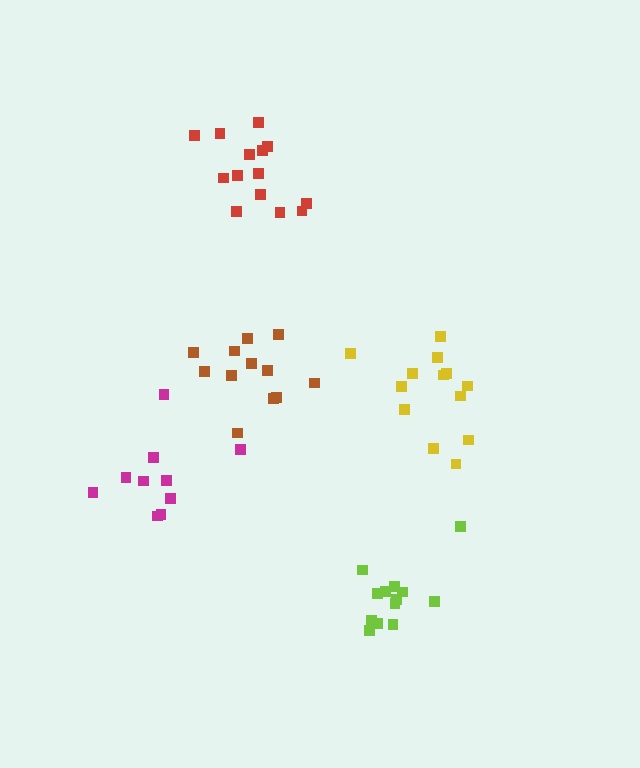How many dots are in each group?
Group 1: 10 dots, Group 2: 13 dots, Group 3: 14 dots, Group 4: 13 dots, Group 5: 12 dots (62 total).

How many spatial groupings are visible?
There are 5 spatial groupings.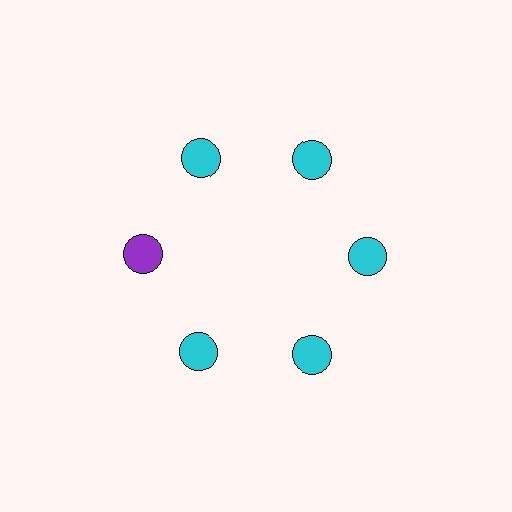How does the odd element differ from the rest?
It has a different color: purple instead of cyan.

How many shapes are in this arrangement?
There are 6 shapes arranged in a ring pattern.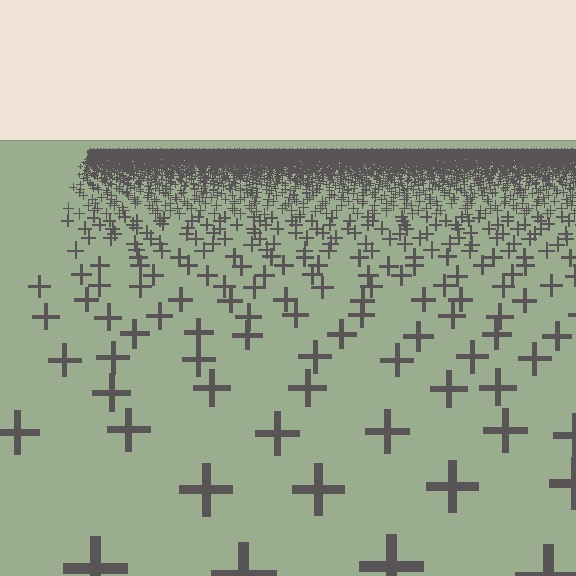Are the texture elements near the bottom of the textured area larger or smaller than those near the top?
Larger. Near the bottom, elements are closer to the viewer and appear at a bigger on-screen size.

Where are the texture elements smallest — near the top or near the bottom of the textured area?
Near the top.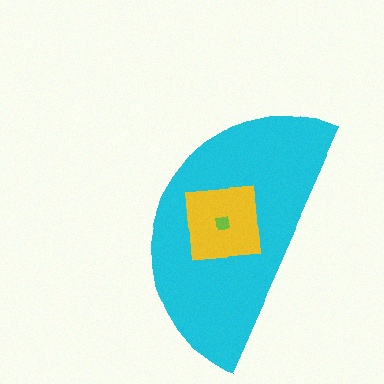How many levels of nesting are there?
3.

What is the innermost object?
The lime square.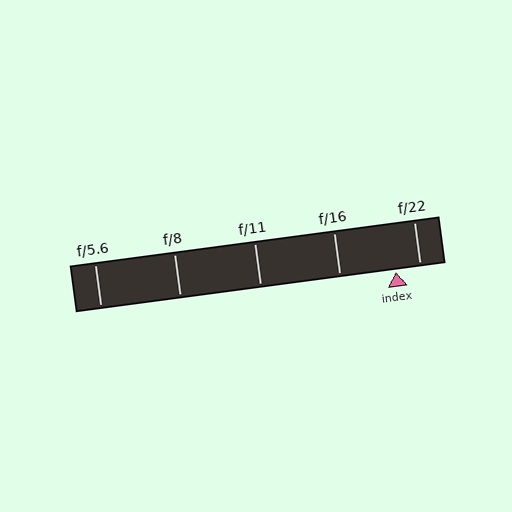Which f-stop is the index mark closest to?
The index mark is closest to f/22.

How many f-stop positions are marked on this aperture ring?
There are 5 f-stop positions marked.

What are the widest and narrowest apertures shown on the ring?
The widest aperture shown is f/5.6 and the narrowest is f/22.